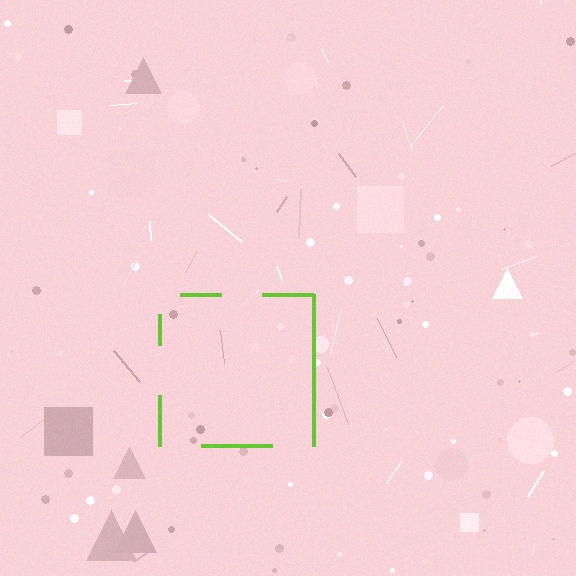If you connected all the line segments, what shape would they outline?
They would outline a square.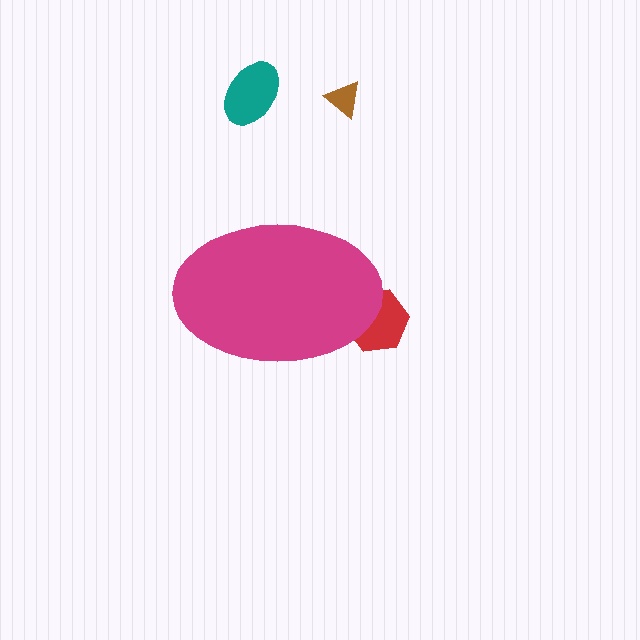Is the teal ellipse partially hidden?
No, the teal ellipse is fully visible.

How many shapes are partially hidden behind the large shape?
1 shape is partially hidden.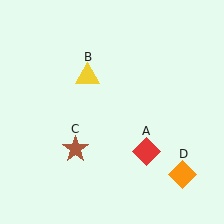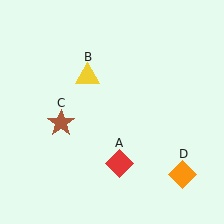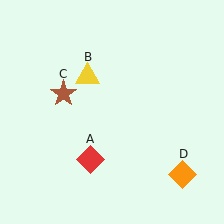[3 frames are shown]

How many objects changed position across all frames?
2 objects changed position: red diamond (object A), brown star (object C).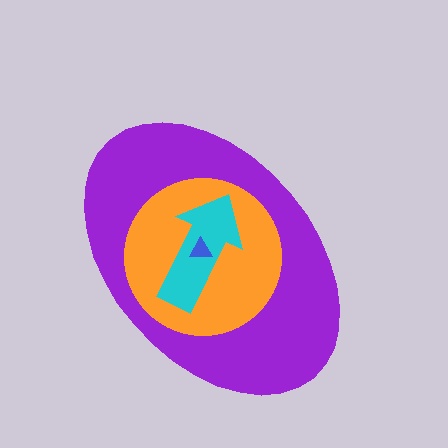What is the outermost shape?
The purple ellipse.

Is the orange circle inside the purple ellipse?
Yes.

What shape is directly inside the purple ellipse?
The orange circle.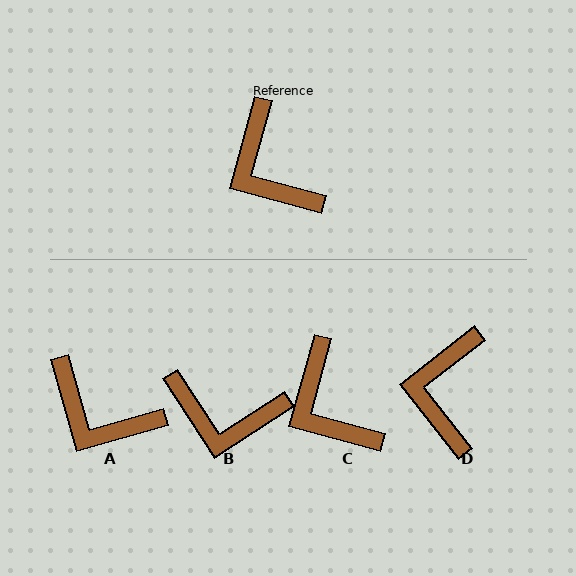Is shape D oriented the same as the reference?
No, it is off by about 37 degrees.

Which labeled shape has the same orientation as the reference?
C.